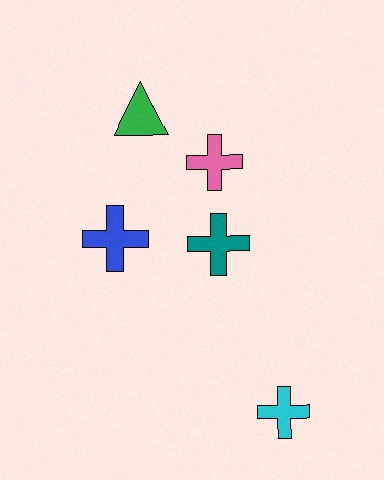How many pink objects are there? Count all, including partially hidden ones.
There is 1 pink object.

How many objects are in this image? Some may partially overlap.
There are 5 objects.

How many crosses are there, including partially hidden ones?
There are 4 crosses.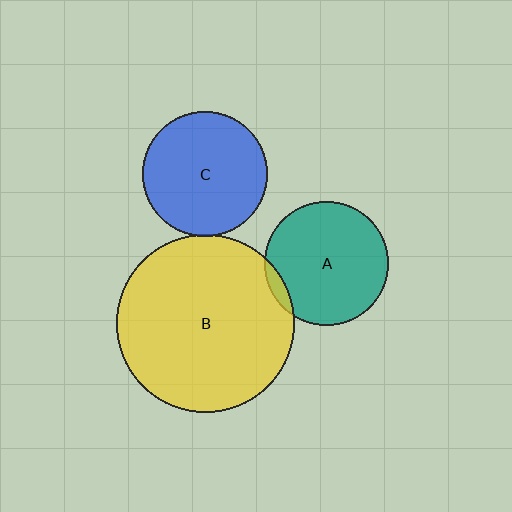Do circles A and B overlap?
Yes.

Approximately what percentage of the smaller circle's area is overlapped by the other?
Approximately 5%.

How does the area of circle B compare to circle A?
Approximately 2.1 times.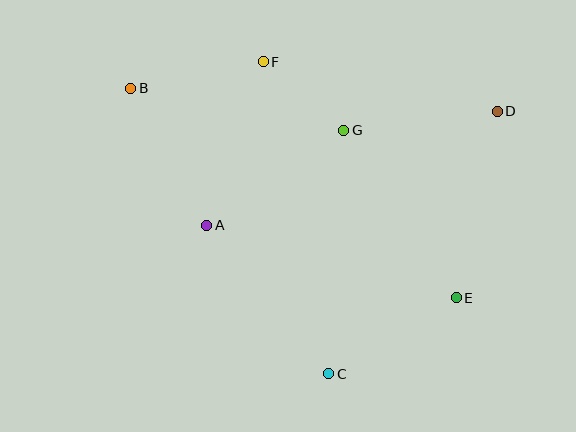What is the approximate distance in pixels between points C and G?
The distance between C and G is approximately 244 pixels.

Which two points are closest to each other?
Points F and G are closest to each other.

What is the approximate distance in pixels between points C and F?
The distance between C and F is approximately 319 pixels.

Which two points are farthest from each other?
Points B and E are farthest from each other.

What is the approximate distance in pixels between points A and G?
The distance between A and G is approximately 167 pixels.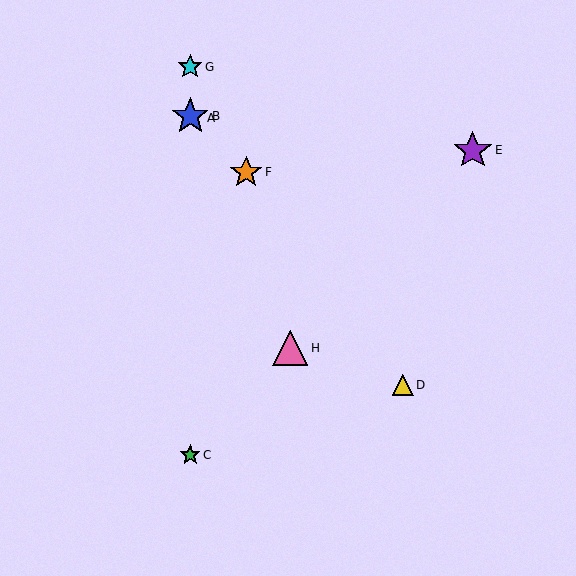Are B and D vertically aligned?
No, B is at x≈190 and D is at x≈403.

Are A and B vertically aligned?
Yes, both are at x≈190.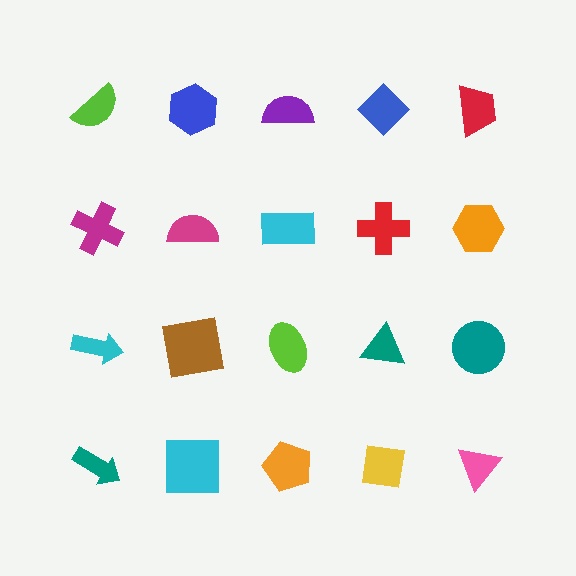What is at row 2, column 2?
A magenta semicircle.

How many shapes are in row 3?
5 shapes.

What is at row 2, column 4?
A red cross.